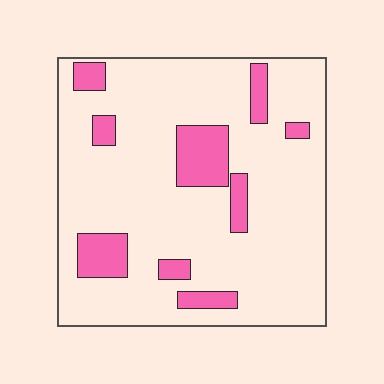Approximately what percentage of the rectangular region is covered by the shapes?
Approximately 15%.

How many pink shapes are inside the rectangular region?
9.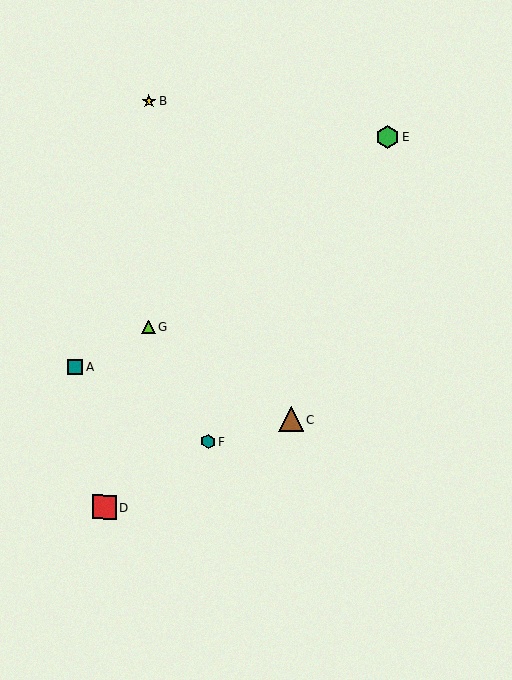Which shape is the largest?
The brown triangle (labeled C) is the largest.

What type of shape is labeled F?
Shape F is a teal hexagon.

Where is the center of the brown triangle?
The center of the brown triangle is at (291, 420).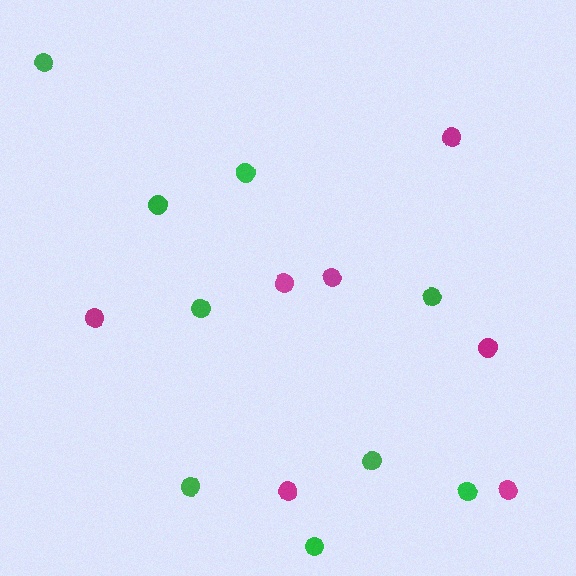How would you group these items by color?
There are 2 groups: one group of green circles (9) and one group of magenta circles (7).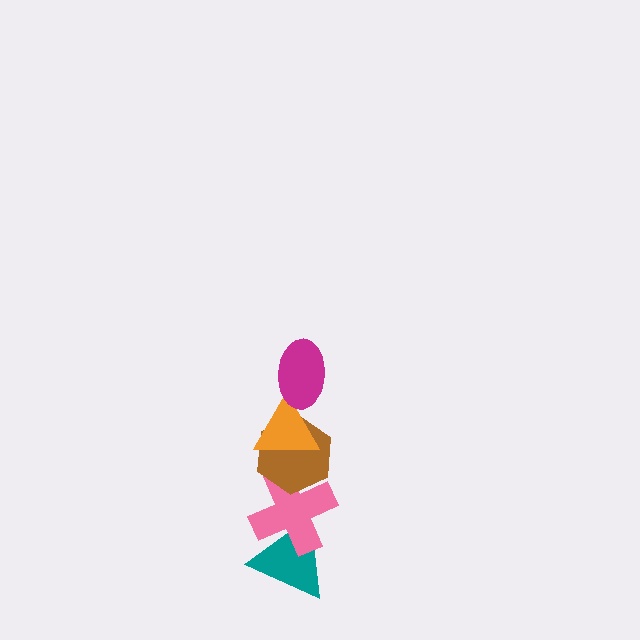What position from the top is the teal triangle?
The teal triangle is 5th from the top.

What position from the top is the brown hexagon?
The brown hexagon is 3rd from the top.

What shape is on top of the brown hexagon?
The orange triangle is on top of the brown hexagon.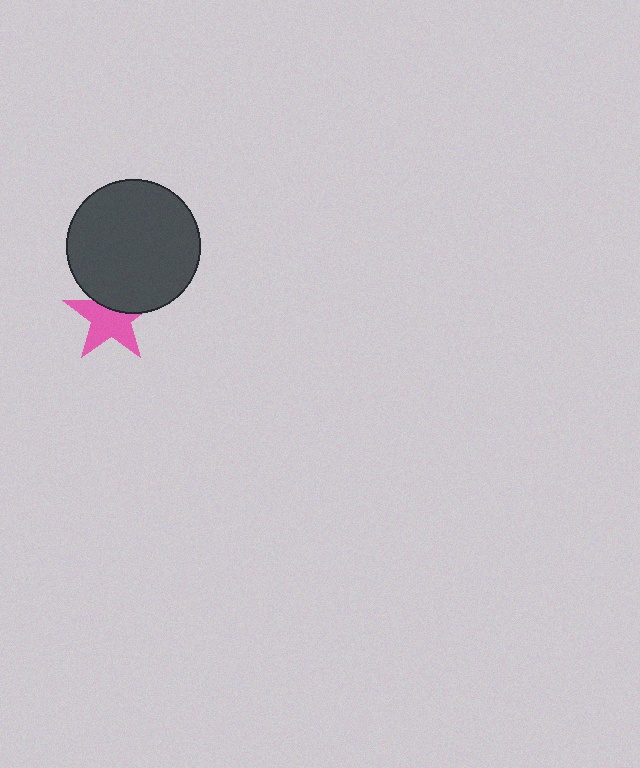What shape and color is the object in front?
The object in front is a dark gray circle.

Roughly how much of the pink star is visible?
Most of it is visible (roughly 66%).